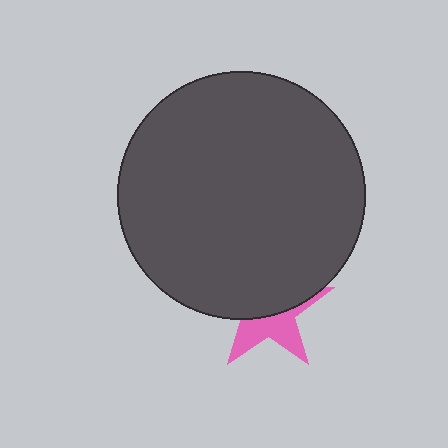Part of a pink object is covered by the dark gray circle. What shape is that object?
It is a star.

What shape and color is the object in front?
The object in front is a dark gray circle.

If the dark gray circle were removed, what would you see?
You would see the complete pink star.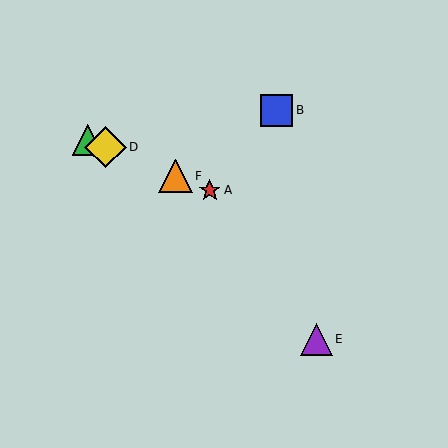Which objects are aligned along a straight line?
Objects A, C, D, F are aligned along a straight line.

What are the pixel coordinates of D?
Object D is at (105, 147).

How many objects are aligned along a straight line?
4 objects (A, C, D, F) are aligned along a straight line.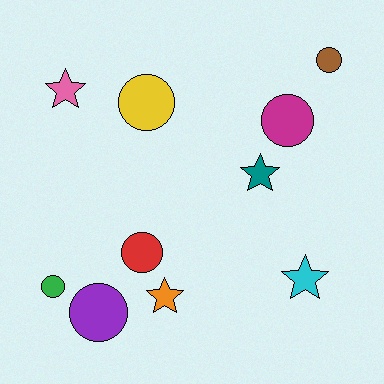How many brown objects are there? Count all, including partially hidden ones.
There is 1 brown object.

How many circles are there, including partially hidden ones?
There are 6 circles.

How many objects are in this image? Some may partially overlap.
There are 10 objects.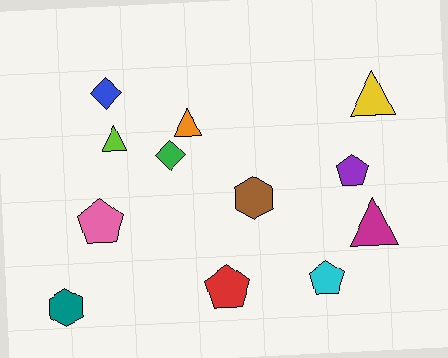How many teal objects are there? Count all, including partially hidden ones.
There is 1 teal object.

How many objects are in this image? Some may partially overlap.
There are 12 objects.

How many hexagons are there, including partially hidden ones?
There are 2 hexagons.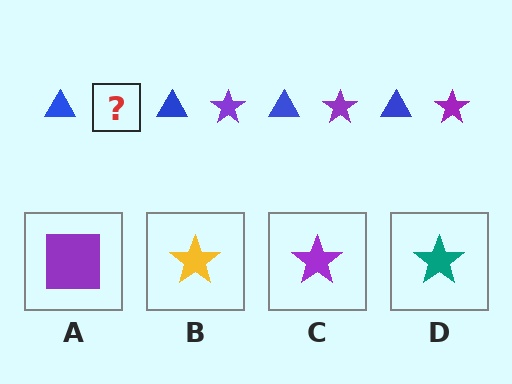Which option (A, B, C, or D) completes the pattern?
C.